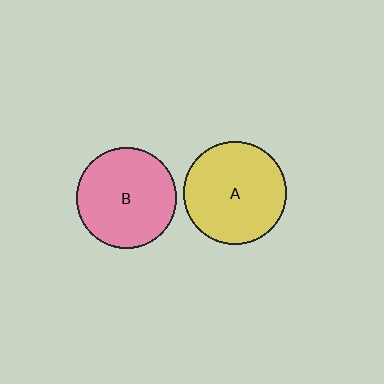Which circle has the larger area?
Circle A (yellow).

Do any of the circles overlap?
No, none of the circles overlap.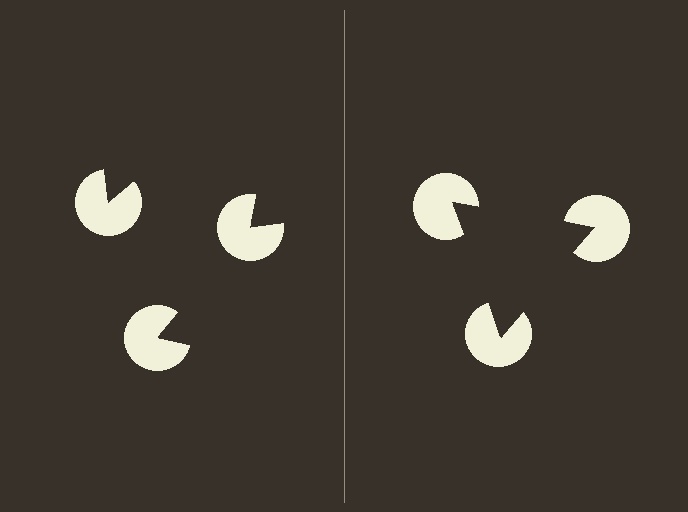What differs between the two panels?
The pac-man discs are positioned identically on both sides; only the wedge orientations differ. On the right they align to a triangle; on the left they are misaligned.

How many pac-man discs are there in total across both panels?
6 — 3 on each side.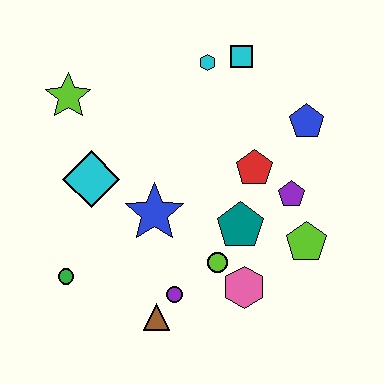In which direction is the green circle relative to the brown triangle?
The green circle is to the left of the brown triangle.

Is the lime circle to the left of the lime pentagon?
Yes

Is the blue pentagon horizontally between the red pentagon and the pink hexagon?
No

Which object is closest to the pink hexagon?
The lime circle is closest to the pink hexagon.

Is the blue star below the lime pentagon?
No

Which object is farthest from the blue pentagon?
The green circle is farthest from the blue pentagon.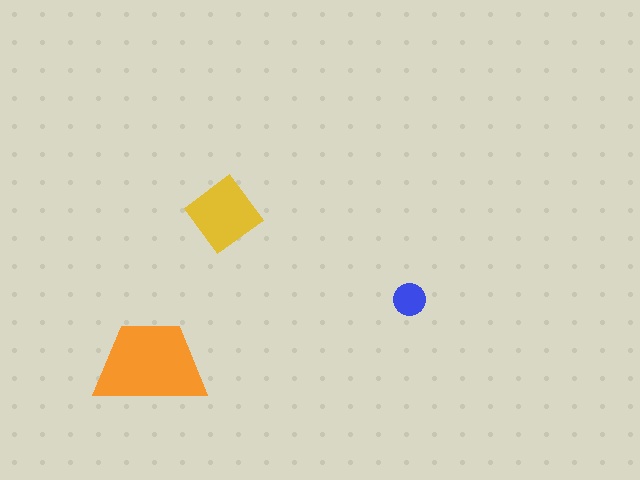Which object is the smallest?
The blue circle.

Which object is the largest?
The orange trapezoid.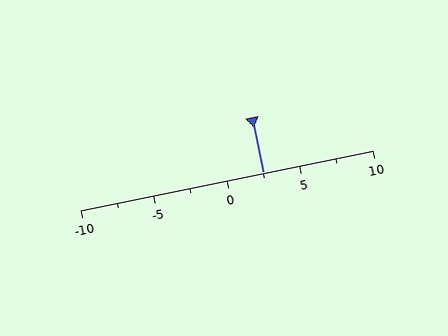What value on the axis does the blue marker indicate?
The marker indicates approximately 2.5.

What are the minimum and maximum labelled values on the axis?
The axis runs from -10 to 10.